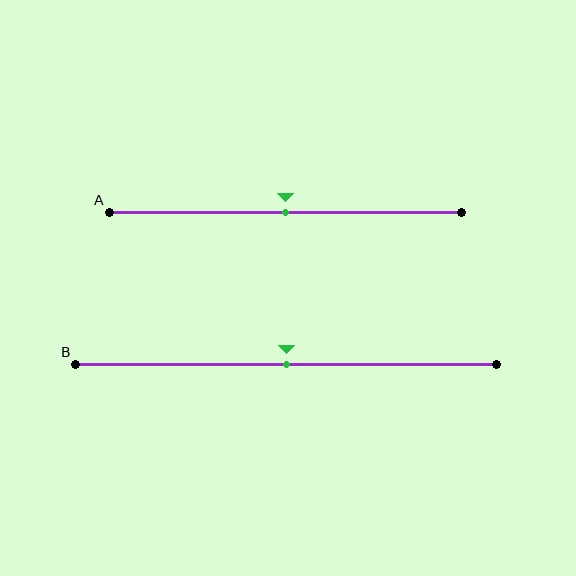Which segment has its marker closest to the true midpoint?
Segment A has its marker closest to the true midpoint.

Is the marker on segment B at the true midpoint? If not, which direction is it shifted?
Yes, the marker on segment B is at the true midpoint.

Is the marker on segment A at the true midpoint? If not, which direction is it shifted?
Yes, the marker on segment A is at the true midpoint.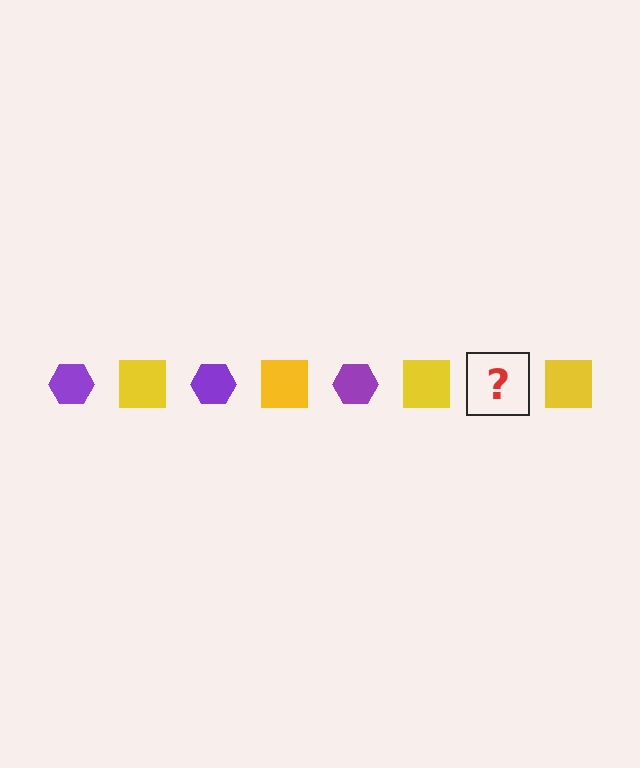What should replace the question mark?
The question mark should be replaced with a purple hexagon.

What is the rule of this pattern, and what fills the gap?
The rule is that the pattern alternates between purple hexagon and yellow square. The gap should be filled with a purple hexagon.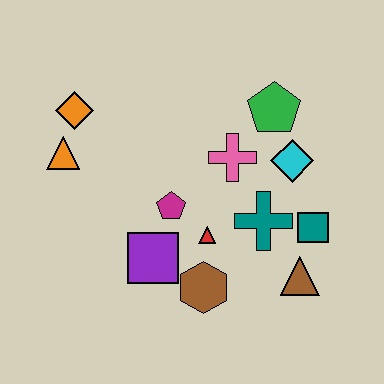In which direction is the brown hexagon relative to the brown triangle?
The brown hexagon is to the left of the brown triangle.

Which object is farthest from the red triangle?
The orange diamond is farthest from the red triangle.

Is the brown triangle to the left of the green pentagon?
No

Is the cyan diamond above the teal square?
Yes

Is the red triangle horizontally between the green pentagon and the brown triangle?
No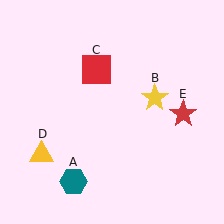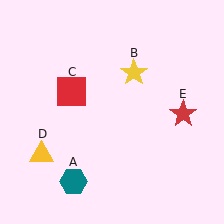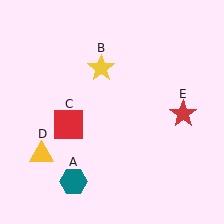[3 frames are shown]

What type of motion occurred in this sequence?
The yellow star (object B), red square (object C) rotated counterclockwise around the center of the scene.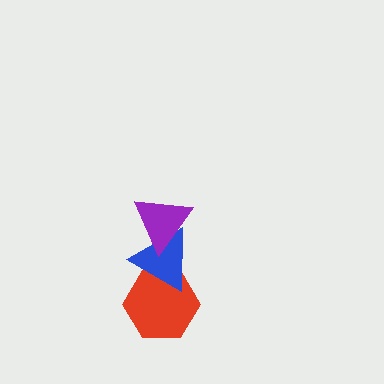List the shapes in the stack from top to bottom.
From top to bottom: the purple triangle, the blue triangle, the red hexagon.